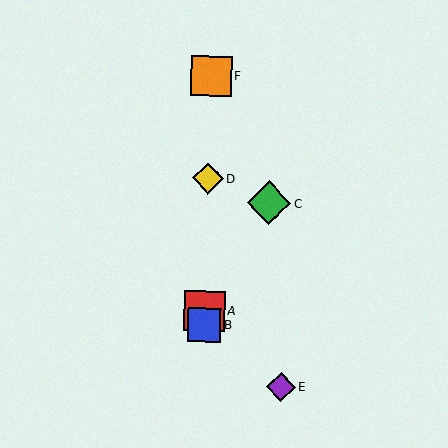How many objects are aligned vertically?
4 objects (A, B, D, F) are aligned vertically.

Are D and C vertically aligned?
No, D is at x≈208 and C is at x≈269.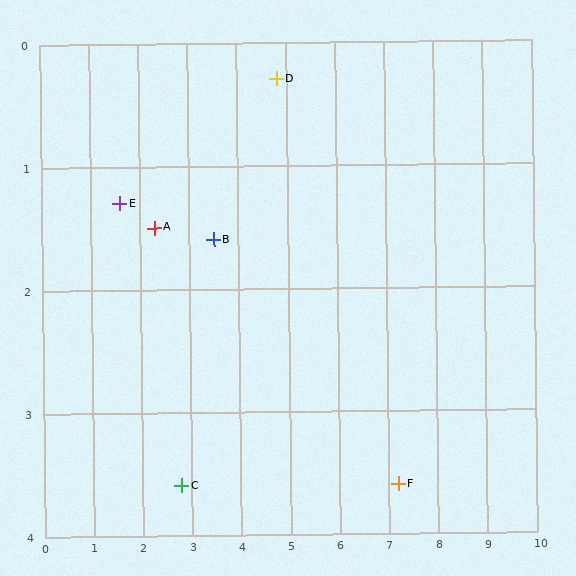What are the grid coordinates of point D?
Point D is at approximately (4.8, 0.3).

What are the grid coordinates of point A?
Point A is at approximately (2.3, 1.5).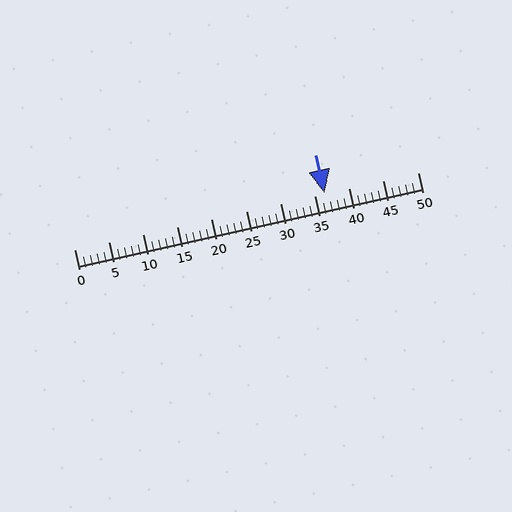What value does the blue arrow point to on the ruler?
The blue arrow points to approximately 36.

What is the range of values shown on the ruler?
The ruler shows values from 0 to 50.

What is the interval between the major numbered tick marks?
The major tick marks are spaced 5 units apart.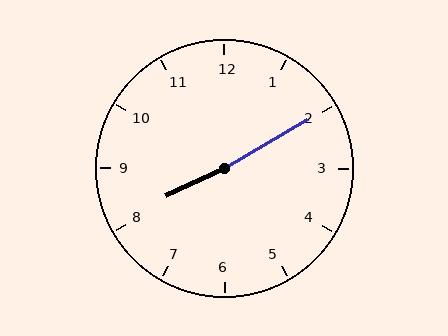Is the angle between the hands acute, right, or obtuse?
It is obtuse.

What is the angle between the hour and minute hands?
Approximately 175 degrees.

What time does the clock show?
8:10.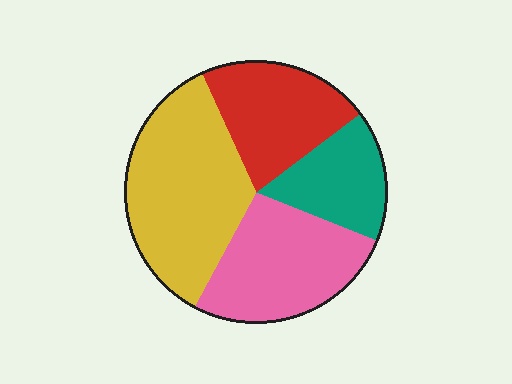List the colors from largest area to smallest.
From largest to smallest: yellow, pink, red, teal.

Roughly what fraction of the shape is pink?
Pink takes up about one quarter (1/4) of the shape.